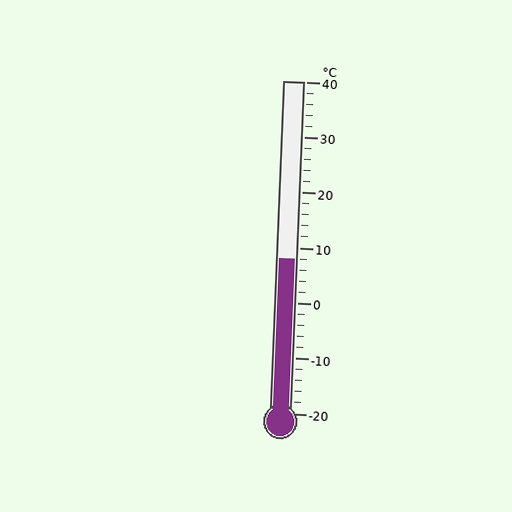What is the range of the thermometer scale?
The thermometer scale ranges from -20°C to 40°C.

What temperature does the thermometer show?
The thermometer shows approximately 8°C.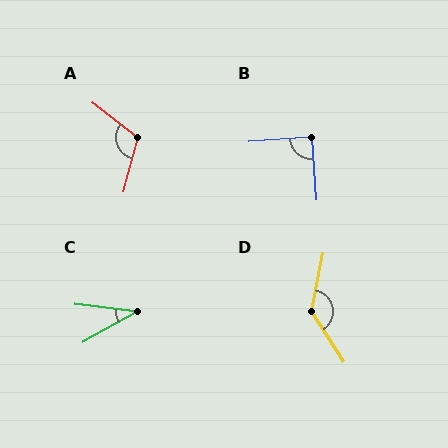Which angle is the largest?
D, at approximately 136 degrees.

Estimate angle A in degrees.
Approximately 114 degrees.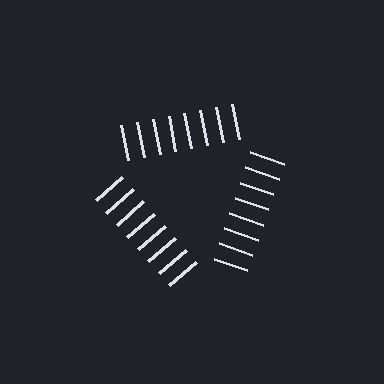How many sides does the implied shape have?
3 sides — the line-ends trace a triangle.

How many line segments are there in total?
24 — 8 along each of the 3 edges.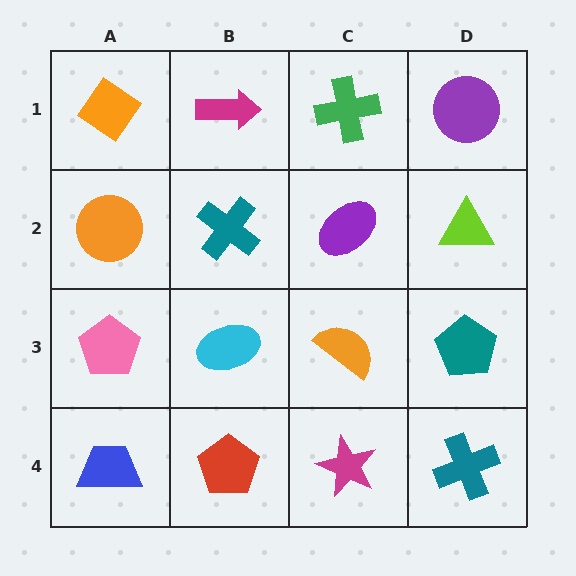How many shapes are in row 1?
4 shapes.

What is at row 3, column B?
A cyan ellipse.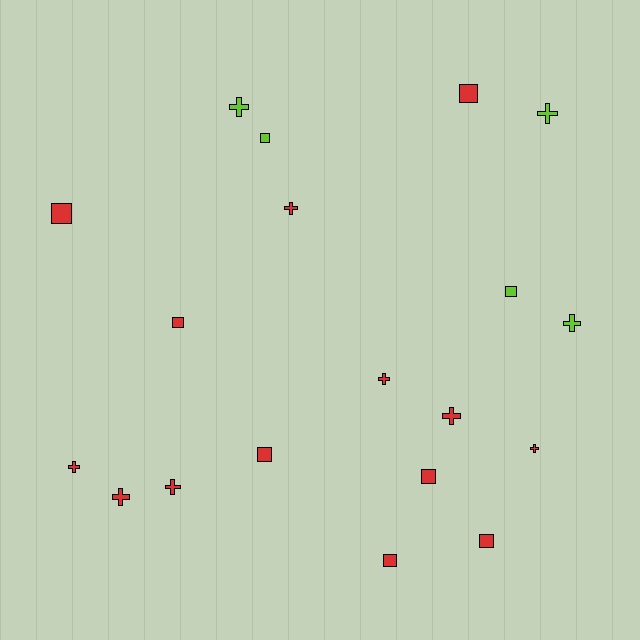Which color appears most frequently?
Red, with 14 objects.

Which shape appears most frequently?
Cross, with 10 objects.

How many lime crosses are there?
There are 3 lime crosses.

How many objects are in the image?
There are 19 objects.